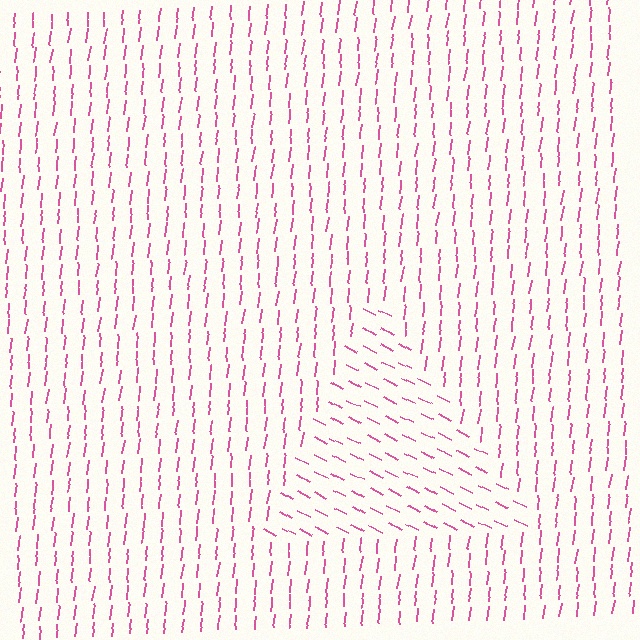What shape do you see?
I see a triangle.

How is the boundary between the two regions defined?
The boundary is defined purely by a change in line orientation (approximately 69 degrees difference). All lines are the same color and thickness.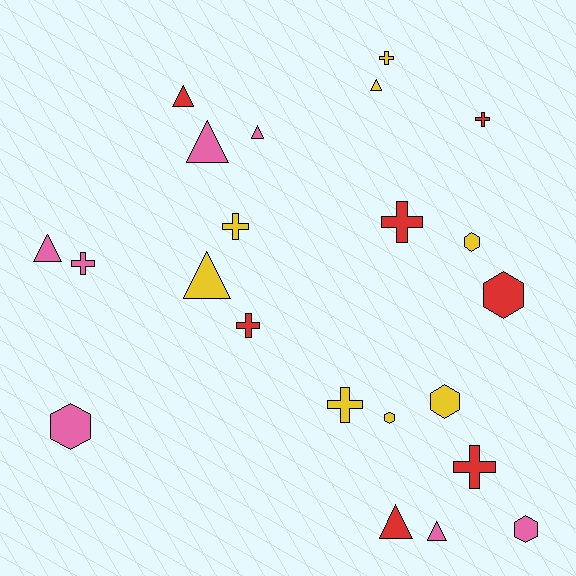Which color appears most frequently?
Yellow, with 8 objects.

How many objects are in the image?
There are 22 objects.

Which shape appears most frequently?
Triangle, with 8 objects.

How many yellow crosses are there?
There are 3 yellow crosses.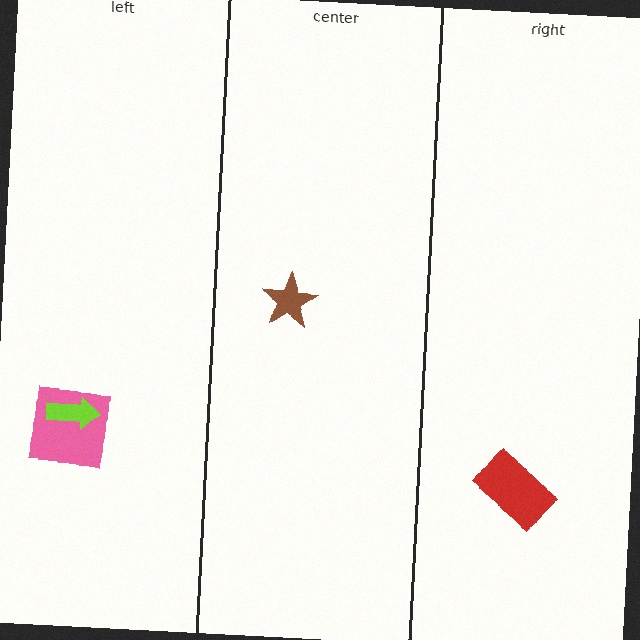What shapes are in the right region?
The red rectangle.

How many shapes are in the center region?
1.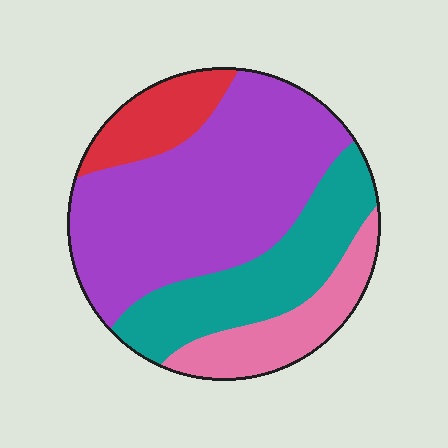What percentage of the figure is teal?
Teal takes up about one quarter (1/4) of the figure.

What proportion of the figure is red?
Red covers 11% of the figure.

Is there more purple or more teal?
Purple.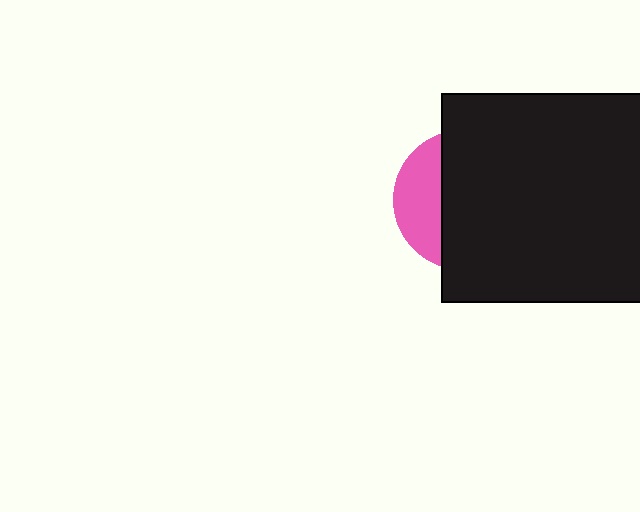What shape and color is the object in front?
The object in front is a black square.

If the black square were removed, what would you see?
You would see the complete pink circle.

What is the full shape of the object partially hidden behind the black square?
The partially hidden object is a pink circle.